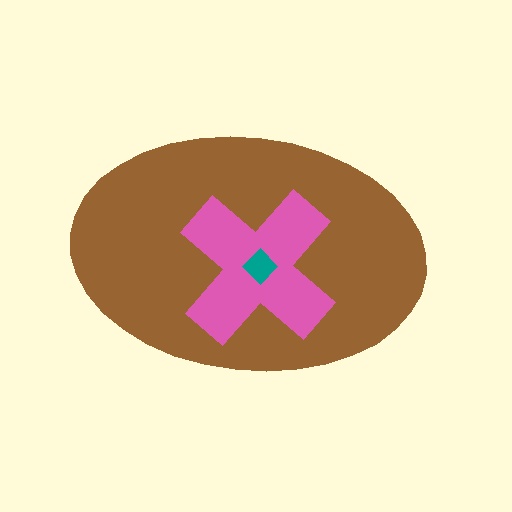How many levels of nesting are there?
3.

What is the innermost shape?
The teal diamond.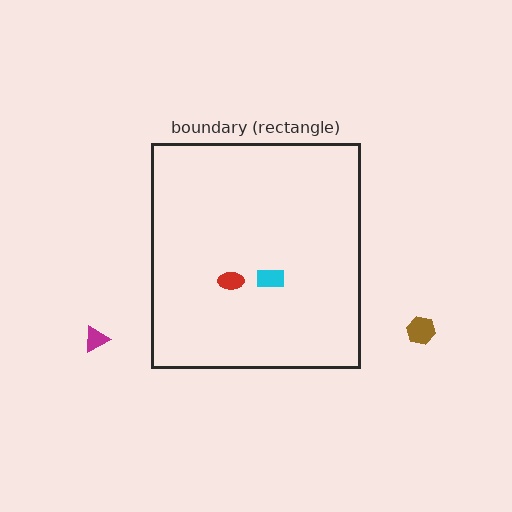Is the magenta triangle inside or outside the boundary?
Outside.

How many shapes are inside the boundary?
2 inside, 2 outside.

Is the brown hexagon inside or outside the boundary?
Outside.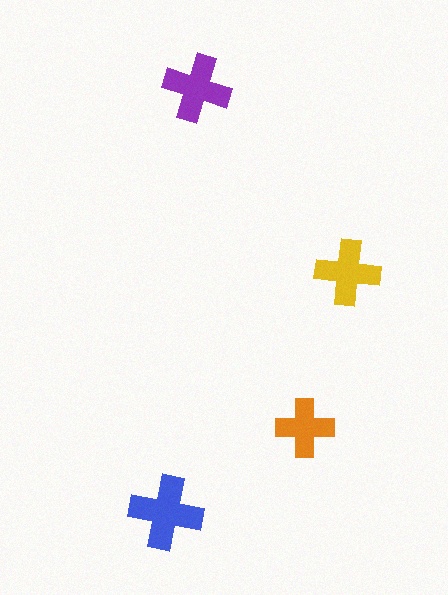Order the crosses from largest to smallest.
the blue one, the purple one, the yellow one, the orange one.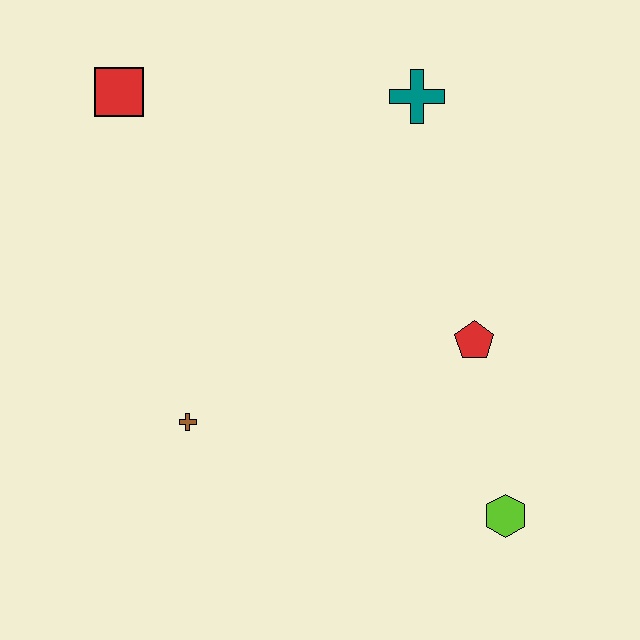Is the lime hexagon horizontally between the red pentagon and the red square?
No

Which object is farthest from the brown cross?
The teal cross is farthest from the brown cross.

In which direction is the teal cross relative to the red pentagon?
The teal cross is above the red pentagon.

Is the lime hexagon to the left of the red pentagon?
No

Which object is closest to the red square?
The teal cross is closest to the red square.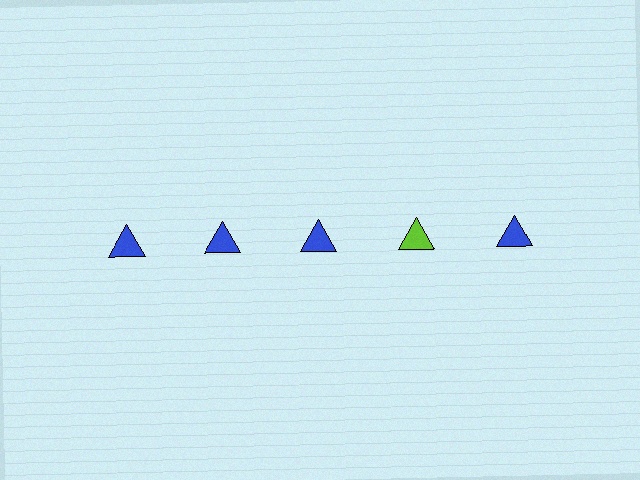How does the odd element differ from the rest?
It has a different color: lime instead of blue.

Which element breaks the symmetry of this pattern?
The lime triangle in the top row, second from right column breaks the symmetry. All other shapes are blue triangles.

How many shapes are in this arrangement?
There are 5 shapes arranged in a grid pattern.